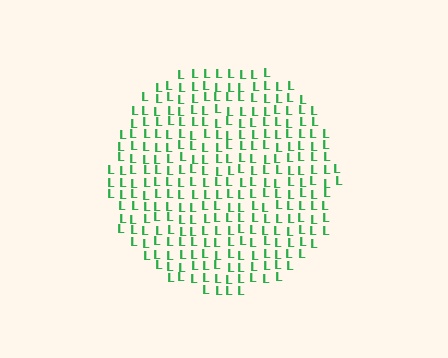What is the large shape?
The large shape is a circle.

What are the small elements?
The small elements are letter L's.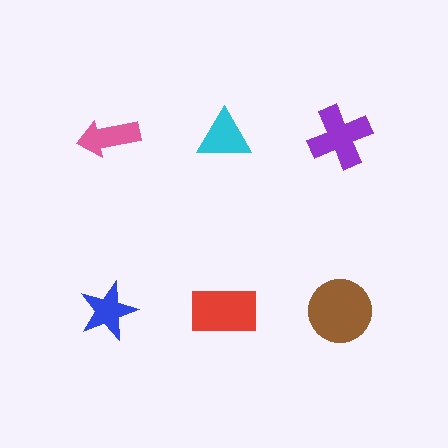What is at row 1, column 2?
A cyan triangle.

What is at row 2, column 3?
A brown circle.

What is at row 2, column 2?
A red rectangle.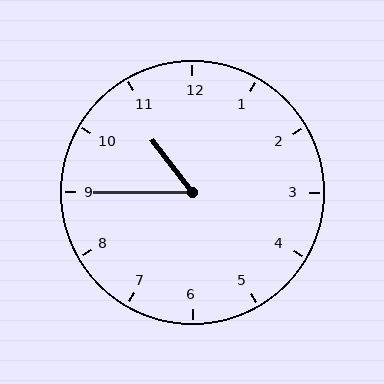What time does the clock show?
10:45.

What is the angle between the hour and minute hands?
Approximately 52 degrees.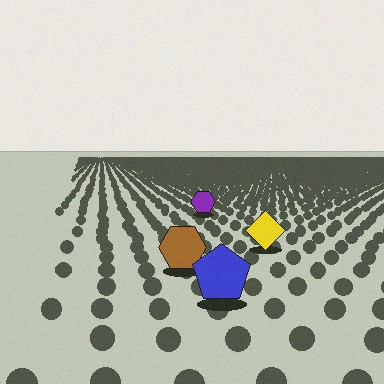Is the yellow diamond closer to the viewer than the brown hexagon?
No. The brown hexagon is closer — you can tell from the texture gradient: the ground texture is coarser near it.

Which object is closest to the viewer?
The blue pentagon is closest. The texture marks near it are larger and more spread out.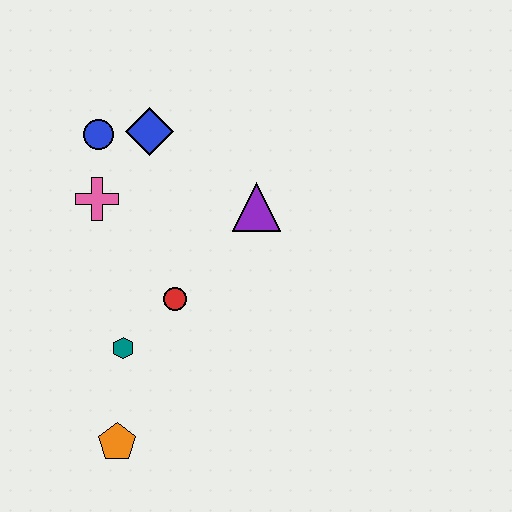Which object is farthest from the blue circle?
The orange pentagon is farthest from the blue circle.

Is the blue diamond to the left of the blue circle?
No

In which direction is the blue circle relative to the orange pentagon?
The blue circle is above the orange pentagon.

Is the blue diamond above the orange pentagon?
Yes